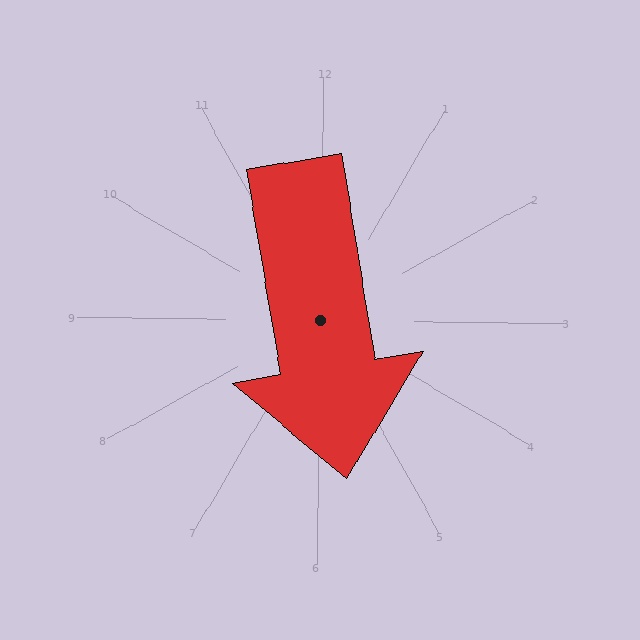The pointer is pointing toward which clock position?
Roughly 6 o'clock.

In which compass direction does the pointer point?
South.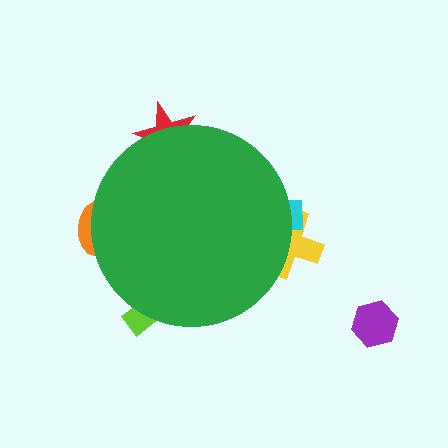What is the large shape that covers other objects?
A green circle.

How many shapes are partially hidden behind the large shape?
5 shapes are partially hidden.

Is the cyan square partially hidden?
Yes, the cyan square is partially hidden behind the green circle.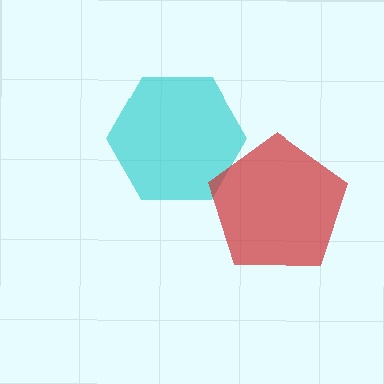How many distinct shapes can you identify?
There are 2 distinct shapes: a cyan hexagon, a red pentagon.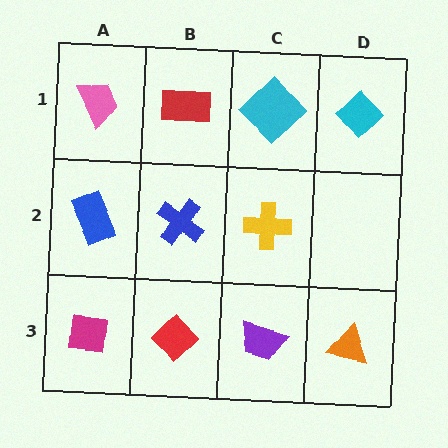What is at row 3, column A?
A magenta square.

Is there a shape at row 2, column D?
No, that cell is empty.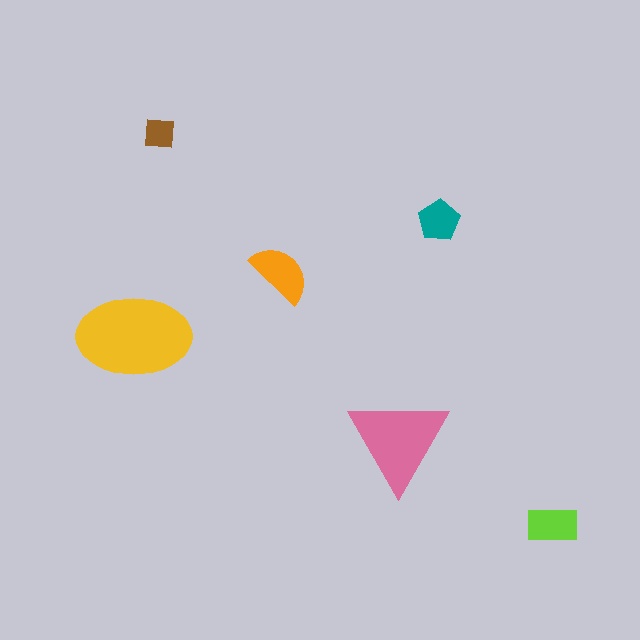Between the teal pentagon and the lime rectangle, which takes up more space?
The lime rectangle.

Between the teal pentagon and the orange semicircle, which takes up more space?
The orange semicircle.